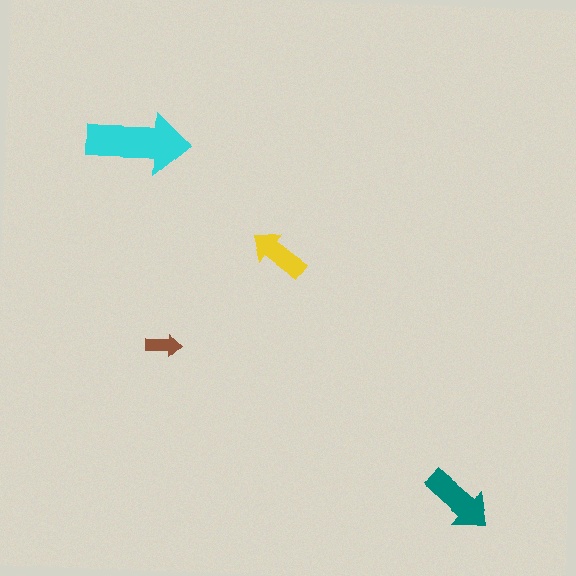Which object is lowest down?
The teal arrow is bottommost.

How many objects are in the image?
There are 4 objects in the image.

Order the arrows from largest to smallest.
the cyan one, the teal one, the yellow one, the brown one.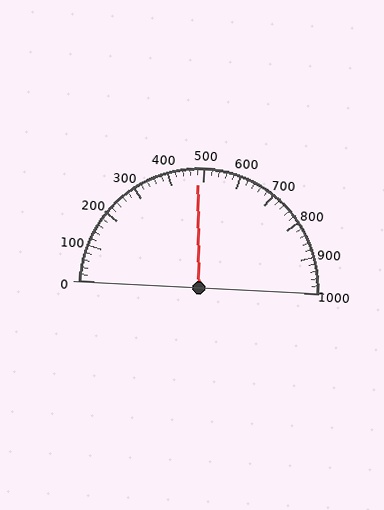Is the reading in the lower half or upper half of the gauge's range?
The reading is in the lower half of the range (0 to 1000).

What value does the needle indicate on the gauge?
The needle indicates approximately 480.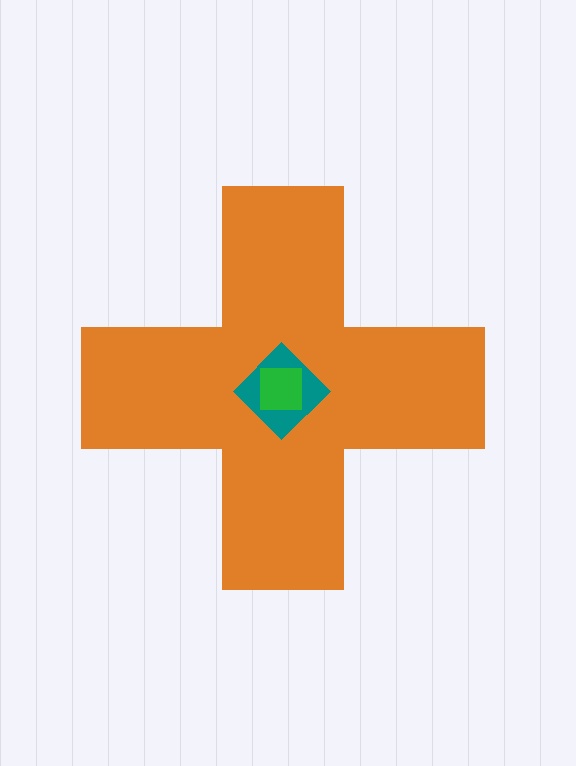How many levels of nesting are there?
3.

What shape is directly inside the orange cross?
The teal diamond.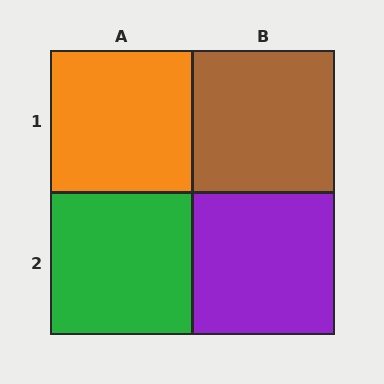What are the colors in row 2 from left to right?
Green, purple.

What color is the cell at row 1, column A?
Orange.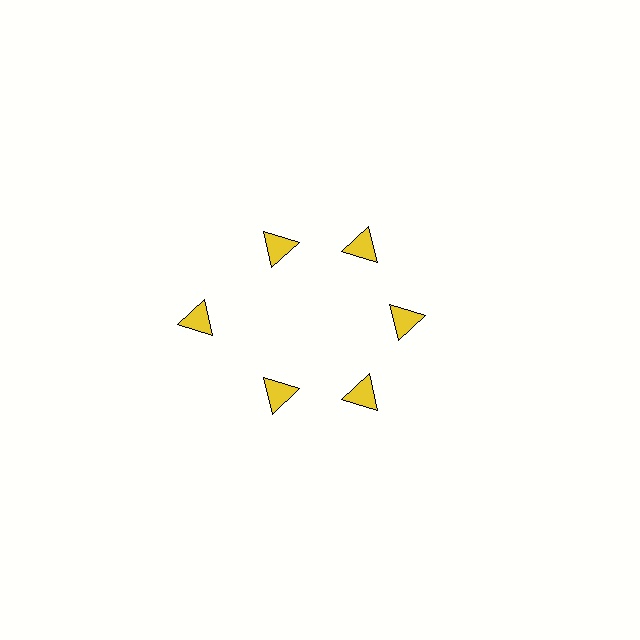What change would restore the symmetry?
The symmetry would be restored by moving it inward, back onto the ring so that all 6 triangles sit at equal angles and equal distance from the center.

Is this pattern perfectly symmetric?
No. The 6 yellow triangles are arranged in a ring, but one element near the 9 o'clock position is pushed outward from the center, breaking the 6-fold rotational symmetry.